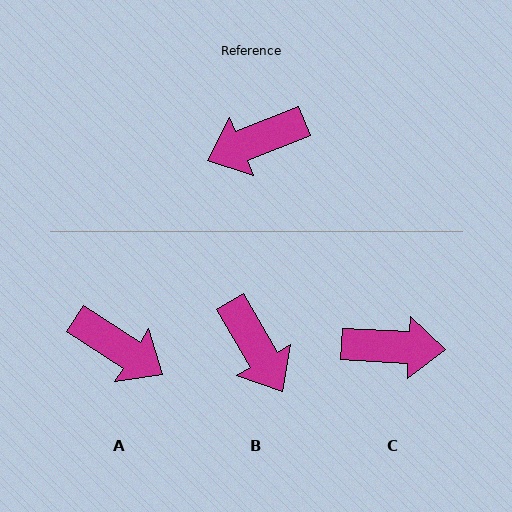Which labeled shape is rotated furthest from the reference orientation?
C, about 155 degrees away.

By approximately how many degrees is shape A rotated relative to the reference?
Approximately 125 degrees counter-clockwise.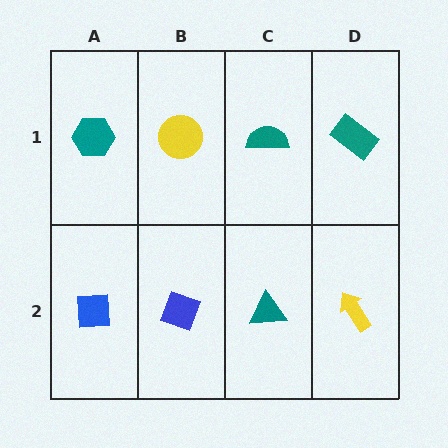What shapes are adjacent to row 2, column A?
A teal hexagon (row 1, column A), a blue diamond (row 2, column B).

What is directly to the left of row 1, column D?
A teal semicircle.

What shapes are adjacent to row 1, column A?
A blue square (row 2, column A), a yellow circle (row 1, column B).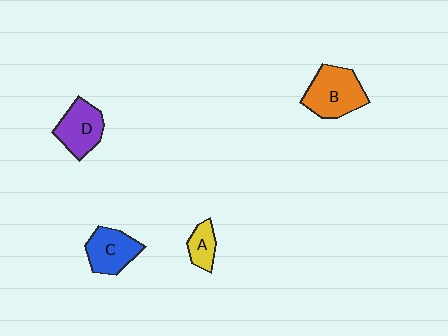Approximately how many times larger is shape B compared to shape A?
Approximately 2.3 times.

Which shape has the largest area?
Shape B (orange).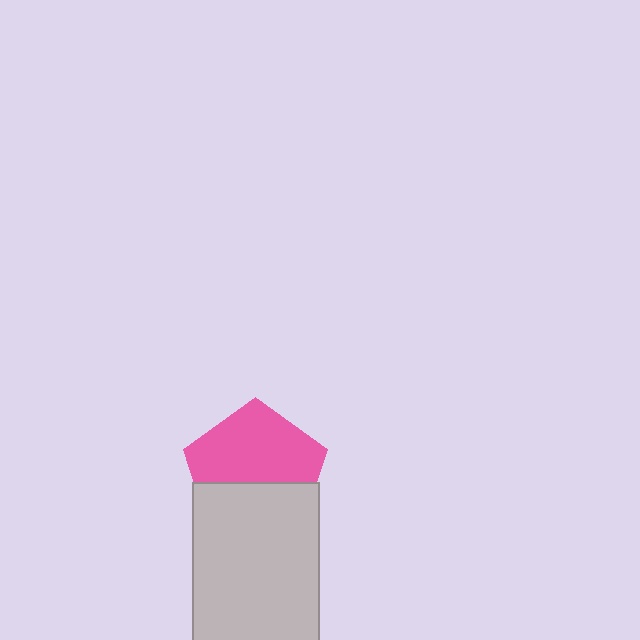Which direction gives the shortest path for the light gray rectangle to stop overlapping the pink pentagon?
Moving down gives the shortest separation.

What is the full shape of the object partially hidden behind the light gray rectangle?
The partially hidden object is a pink pentagon.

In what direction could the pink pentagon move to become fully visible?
The pink pentagon could move up. That would shift it out from behind the light gray rectangle entirely.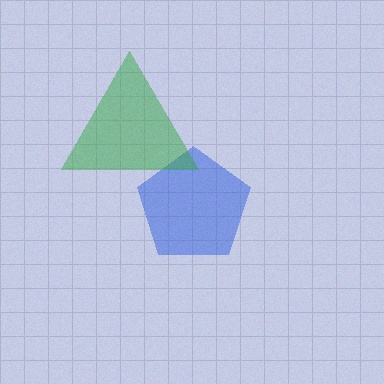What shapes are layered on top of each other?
The layered shapes are: a blue pentagon, a green triangle.